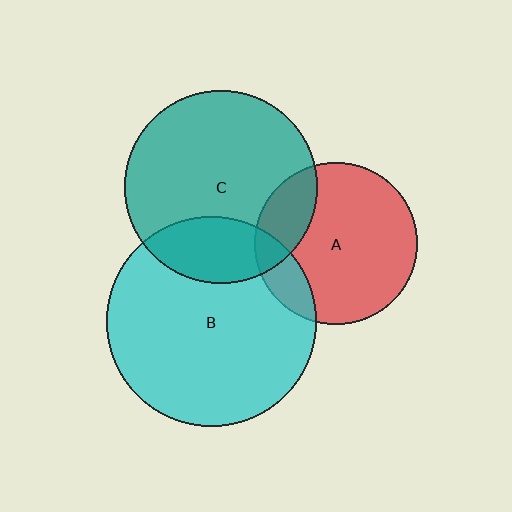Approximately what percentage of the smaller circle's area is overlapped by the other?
Approximately 15%.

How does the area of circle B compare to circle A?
Approximately 1.7 times.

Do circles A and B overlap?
Yes.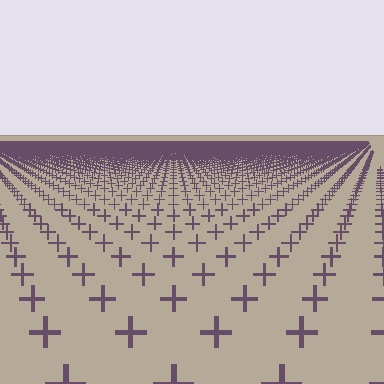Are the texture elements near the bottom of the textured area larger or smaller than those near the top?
Larger. Near the bottom, elements are closer to the viewer and appear at a bigger on-screen size.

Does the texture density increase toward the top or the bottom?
Density increases toward the top.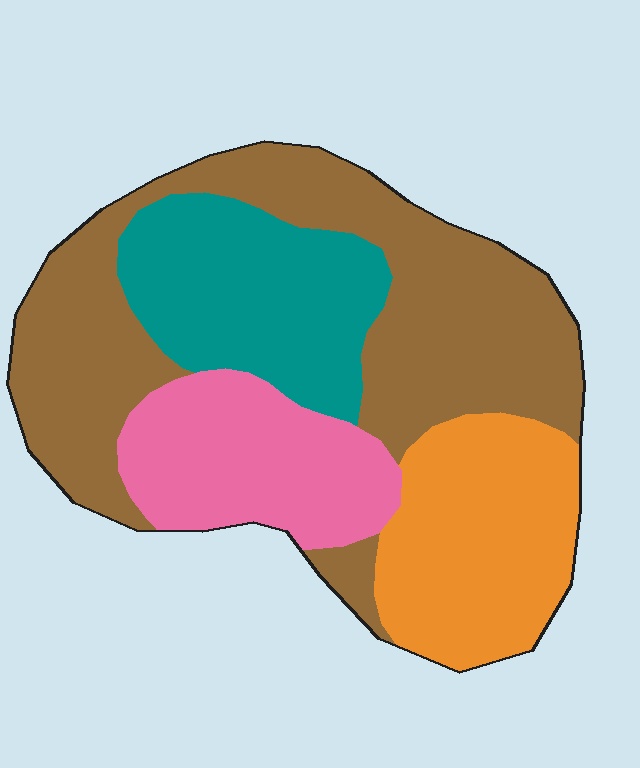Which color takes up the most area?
Brown, at roughly 40%.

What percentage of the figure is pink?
Pink covers about 20% of the figure.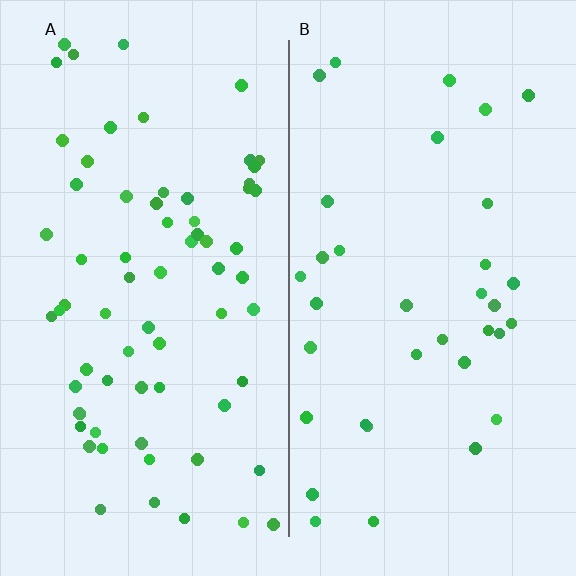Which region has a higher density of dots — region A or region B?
A (the left).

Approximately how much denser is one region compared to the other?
Approximately 2.0× — region A over region B.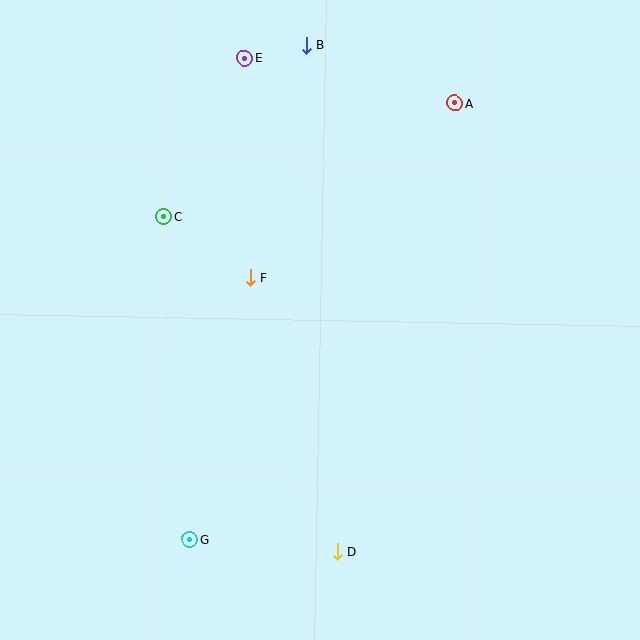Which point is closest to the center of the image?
Point F at (250, 277) is closest to the center.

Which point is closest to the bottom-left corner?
Point G is closest to the bottom-left corner.